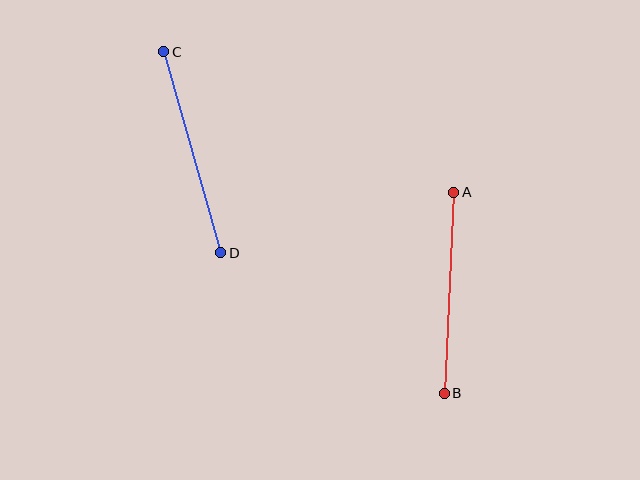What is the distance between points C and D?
The distance is approximately 209 pixels.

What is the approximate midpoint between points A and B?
The midpoint is at approximately (449, 293) pixels.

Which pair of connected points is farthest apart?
Points C and D are farthest apart.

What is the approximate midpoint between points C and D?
The midpoint is at approximately (192, 152) pixels.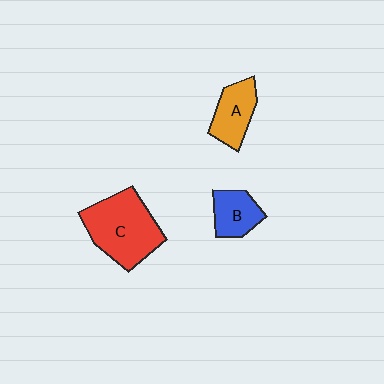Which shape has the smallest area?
Shape B (blue).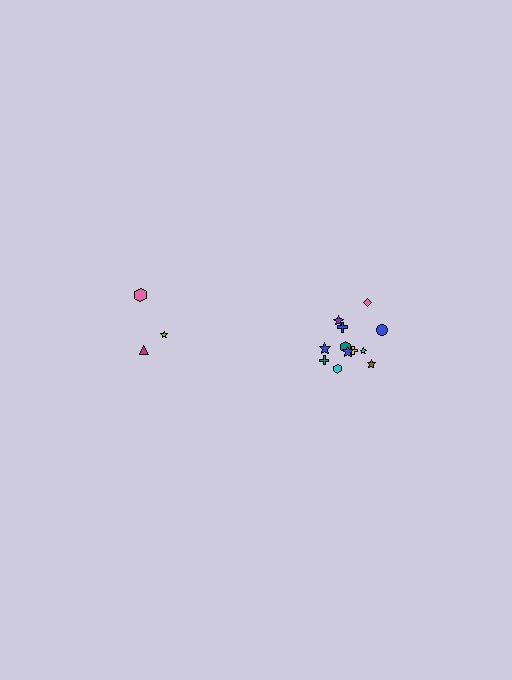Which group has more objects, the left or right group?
The right group.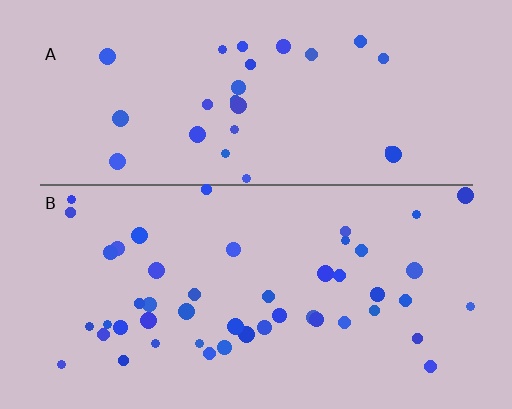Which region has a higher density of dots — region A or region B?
B (the bottom).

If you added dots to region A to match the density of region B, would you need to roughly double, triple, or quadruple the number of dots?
Approximately double.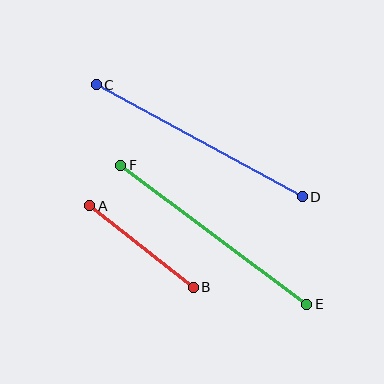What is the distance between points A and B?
The distance is approximately 131 pixels.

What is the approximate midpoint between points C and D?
The midpoint is at approximately (199, 141) pixels.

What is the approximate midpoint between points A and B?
The midpoint is at approximately (141, 246) pixels.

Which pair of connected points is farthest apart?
Points C and D are farthest apart.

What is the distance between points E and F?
The distance is approximately 232 pixels.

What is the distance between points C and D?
The distance is approximately 235 pixels.